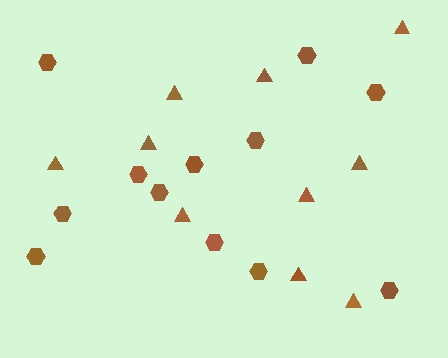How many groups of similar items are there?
There are 2 groups: one group of triangles (10) and one group of hexagons (12).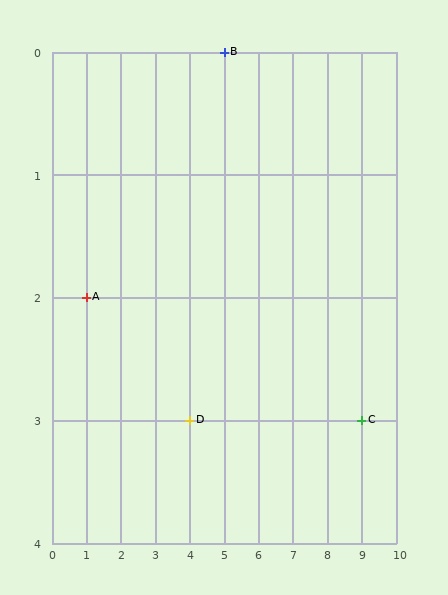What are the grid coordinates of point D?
Point D is at grid coordinates (4, 3).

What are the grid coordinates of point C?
Point C is at grid coordinates (9, 3).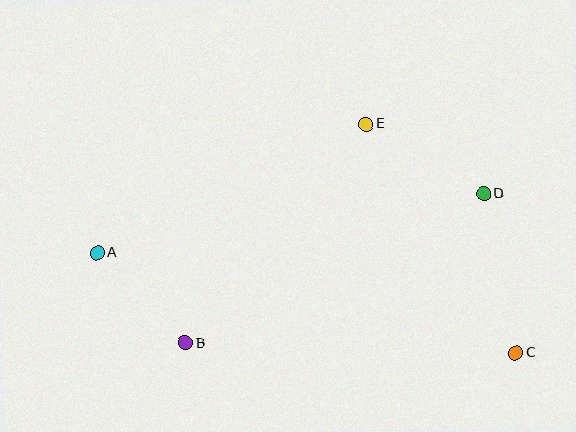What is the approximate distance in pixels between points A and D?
The distance between A and D is approximately 391 pixels.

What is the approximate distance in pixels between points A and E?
The distance between A and E is approximately 298 pixels.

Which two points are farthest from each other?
Points A and C are farthest from each other.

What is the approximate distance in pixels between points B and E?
The distance between B and E is approximately 284 pixels.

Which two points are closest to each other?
Points A and B are closest to each other.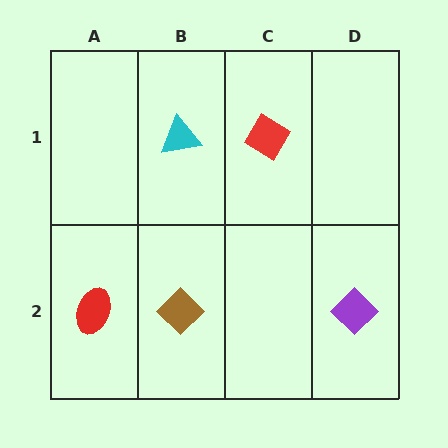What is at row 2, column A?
A red ellipse.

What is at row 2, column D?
A purple diamond.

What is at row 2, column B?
A brown diamond.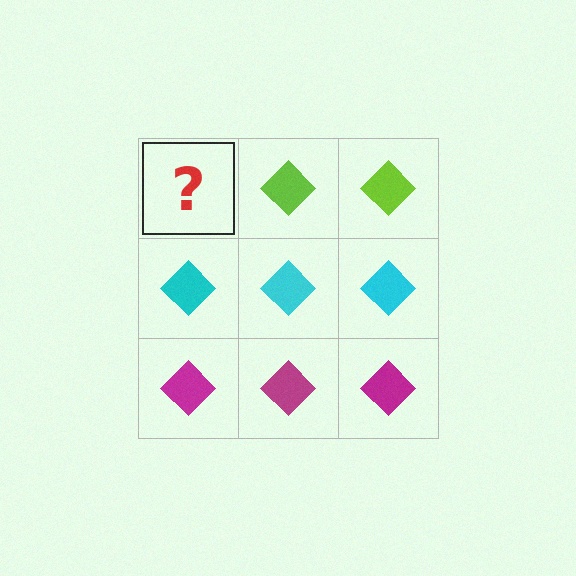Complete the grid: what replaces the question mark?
The question mark should be replaced with a lime diamond.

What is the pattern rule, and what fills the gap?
The rule is that each row has a consistent color. The gap should be filled with a lime diamond.